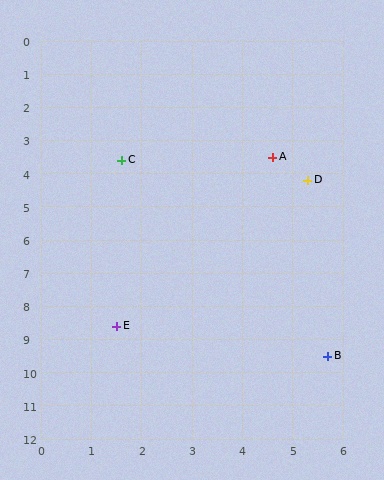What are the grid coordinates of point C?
Point C is at approximately (1.6, 3.6).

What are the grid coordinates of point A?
Point A is at approximately (4.6, 3.5).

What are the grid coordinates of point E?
Point E is at approximately (1.5, 8.6).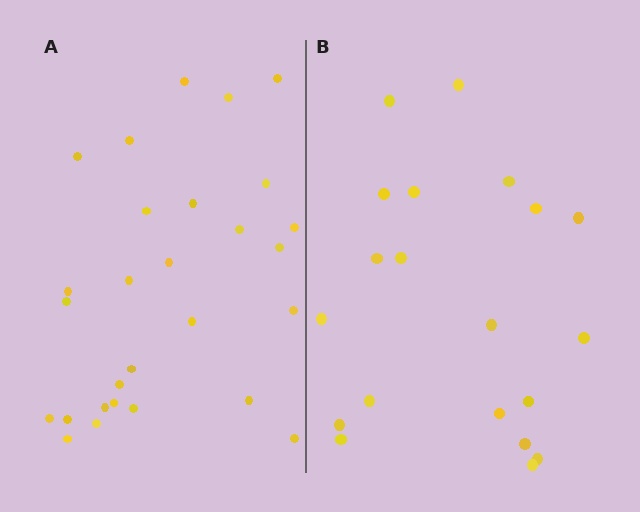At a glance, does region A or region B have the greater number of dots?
Region A (the left region) has more dots.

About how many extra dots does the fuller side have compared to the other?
Region A has roughly 8 or so more dots than region B.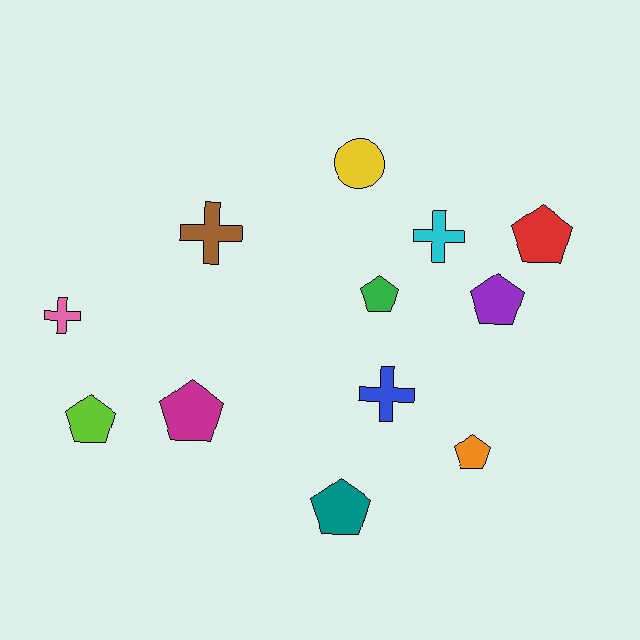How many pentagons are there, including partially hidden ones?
There are 7 pentagons.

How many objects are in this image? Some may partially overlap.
There are 12 objects.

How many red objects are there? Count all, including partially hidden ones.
There is 1 red object.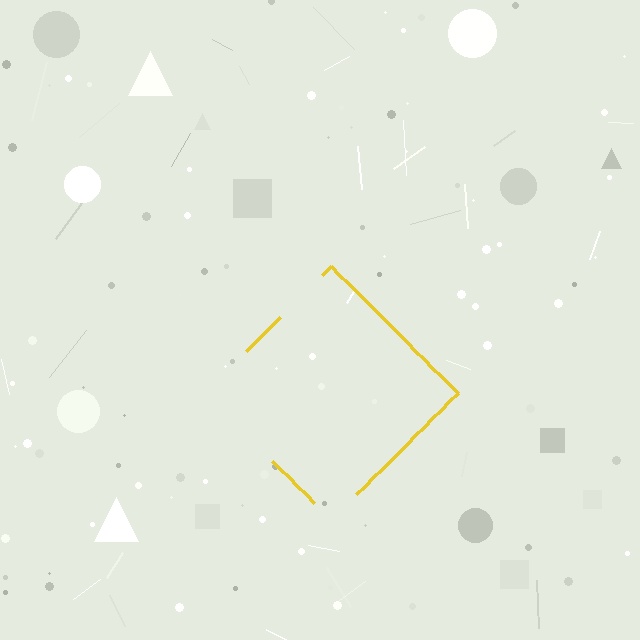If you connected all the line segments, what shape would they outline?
They would outline a diamond.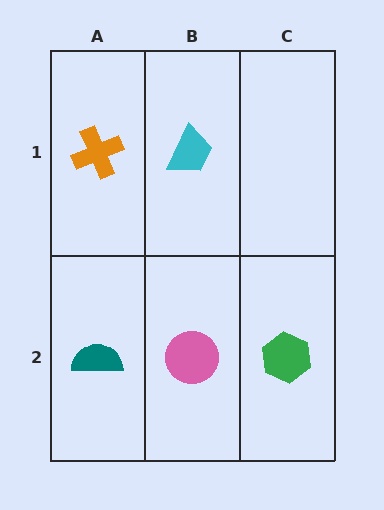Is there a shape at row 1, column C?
No, that cell is empty.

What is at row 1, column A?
An orange cross.